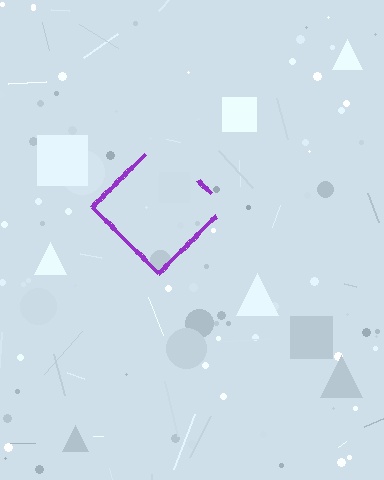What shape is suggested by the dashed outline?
The dashed outline suggests a diamond.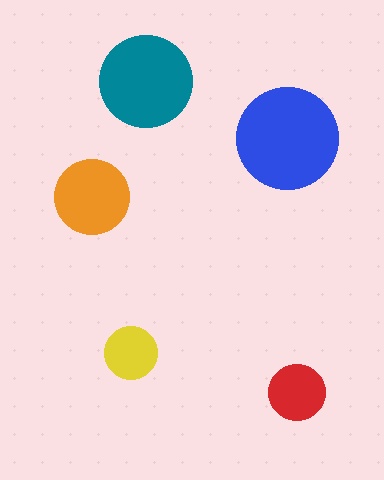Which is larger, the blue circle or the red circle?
The blue one.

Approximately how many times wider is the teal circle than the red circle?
About 1.5 times wider.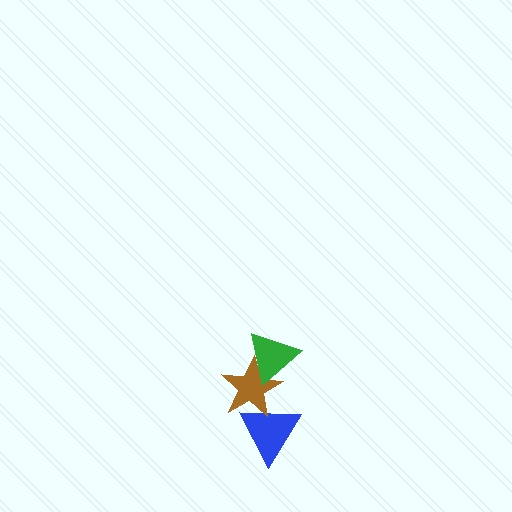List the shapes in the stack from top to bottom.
From top to bottom: the green triangle, the brown star, the blue triangle.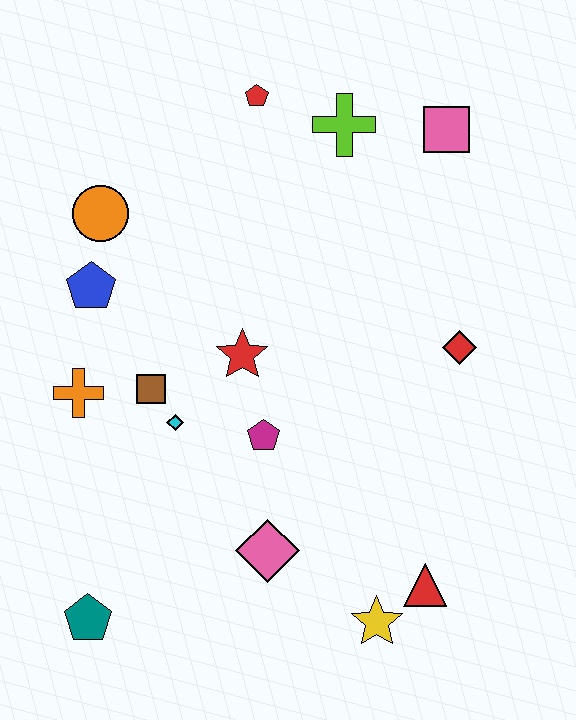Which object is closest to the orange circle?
The blue pentagon is closest to the orange circle.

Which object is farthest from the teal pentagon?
The pink square is farthest from the teal pentagon.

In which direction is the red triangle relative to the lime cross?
The red triangle is below the lime cross.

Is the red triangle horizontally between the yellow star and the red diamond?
Yes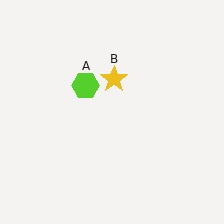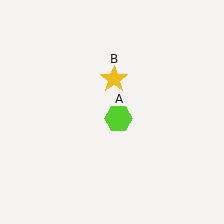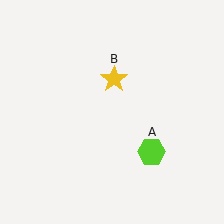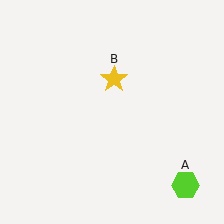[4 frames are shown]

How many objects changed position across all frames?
1 object changed position: lime hexagon (object A).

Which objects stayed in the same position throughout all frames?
Yellow star (object B) remained stationary.